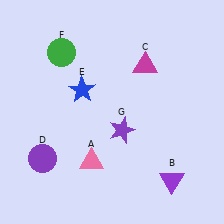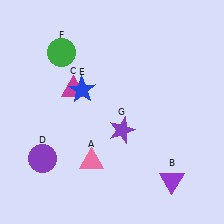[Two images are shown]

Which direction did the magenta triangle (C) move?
The magenta triangle (C) moved left.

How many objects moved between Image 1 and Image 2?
1 object moved between the two images.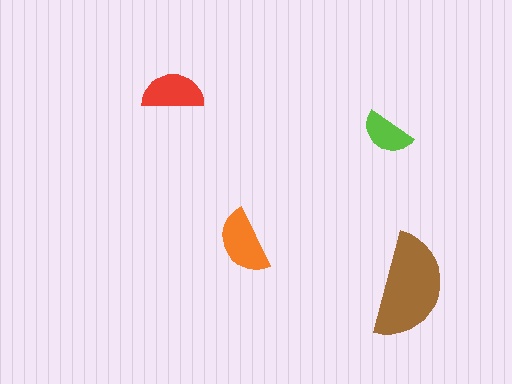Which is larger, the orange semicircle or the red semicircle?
The orange one.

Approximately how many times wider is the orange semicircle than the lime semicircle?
About 1.5 times wider.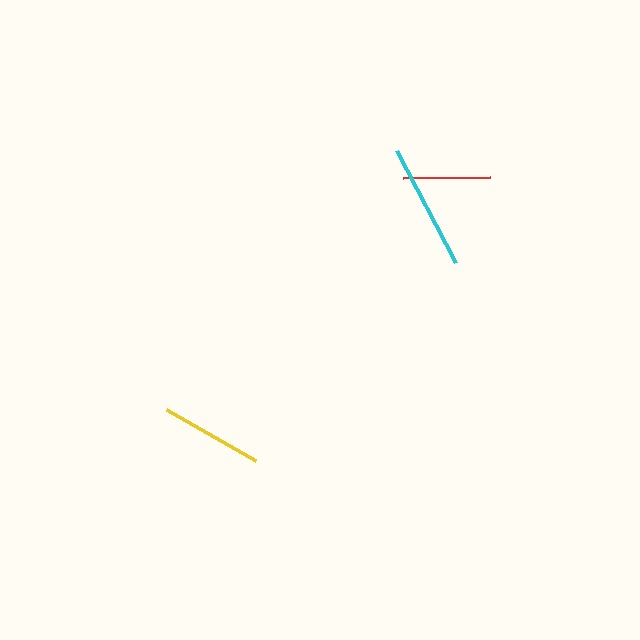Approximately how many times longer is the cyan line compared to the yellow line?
The cyan line is approximately 1.2 times the length of the yellow line.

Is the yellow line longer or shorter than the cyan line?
The cyan line is longer than the yellow line.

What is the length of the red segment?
The red segment is approximately 87 pixels long.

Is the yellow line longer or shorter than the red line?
The yellow line is longer than the red line.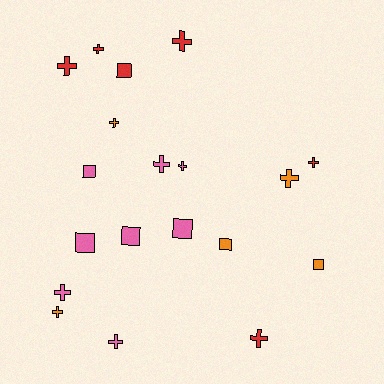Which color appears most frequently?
Pink, with 8 objects.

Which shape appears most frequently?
Cross, with 12 objects.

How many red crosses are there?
There are 5 red crosses.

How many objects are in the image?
There are 19 objects.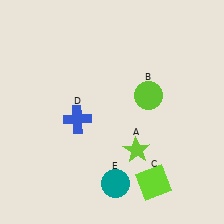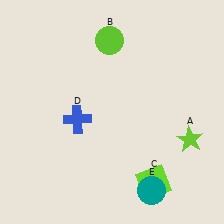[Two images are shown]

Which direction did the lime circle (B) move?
The lime circle (B) moved up.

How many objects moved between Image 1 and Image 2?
3 objects moved between the two images.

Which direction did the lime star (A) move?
The lime star (A) moved right.